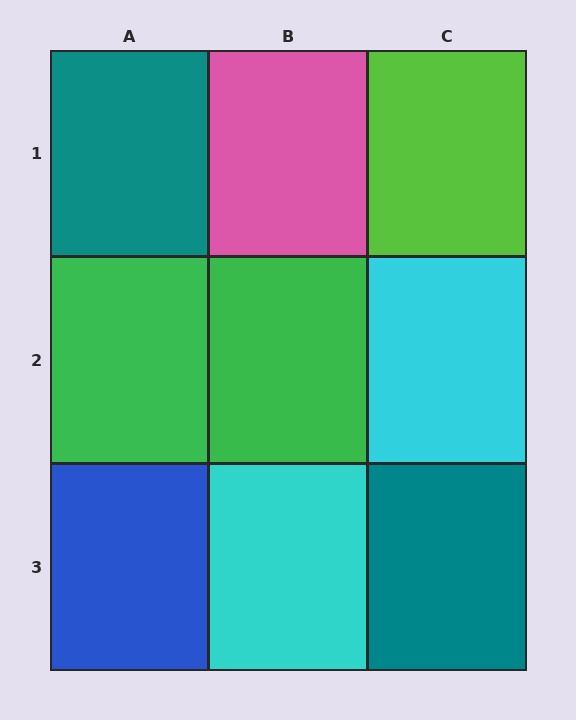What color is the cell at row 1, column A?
Teal.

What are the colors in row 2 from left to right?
Green, green, cyan.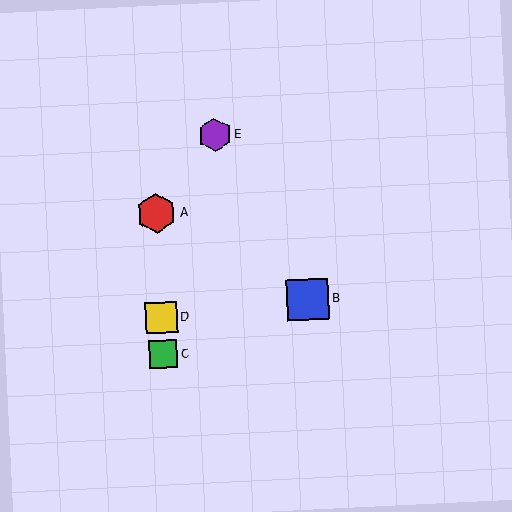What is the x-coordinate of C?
Object C is at x≈163.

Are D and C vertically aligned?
Yes, both are at x≈161.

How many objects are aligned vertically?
3 objects (A, C, D) are aligned vertically.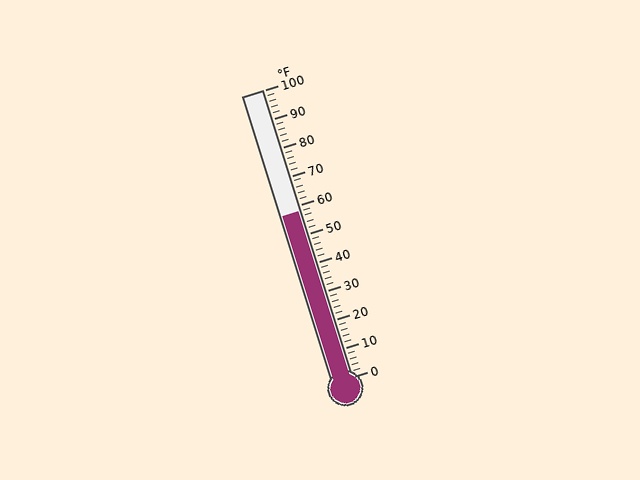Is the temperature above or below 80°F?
The temperature is below 80°F.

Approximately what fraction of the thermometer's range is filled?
The thermometer is filled to approximately 60% of its range.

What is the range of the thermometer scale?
The thermometer scale ranges from 0°F to 100°F.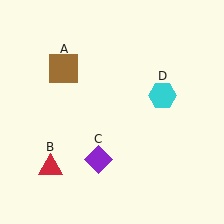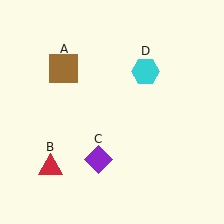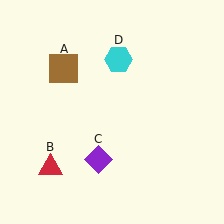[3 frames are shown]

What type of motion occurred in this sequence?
The cyan hexagon (object D) rotated counterclockwise around the center of the scene.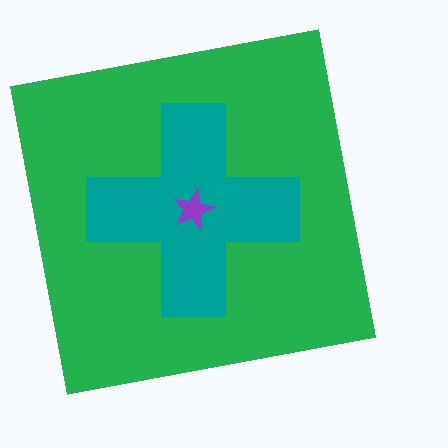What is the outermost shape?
The green square.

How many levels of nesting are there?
3.